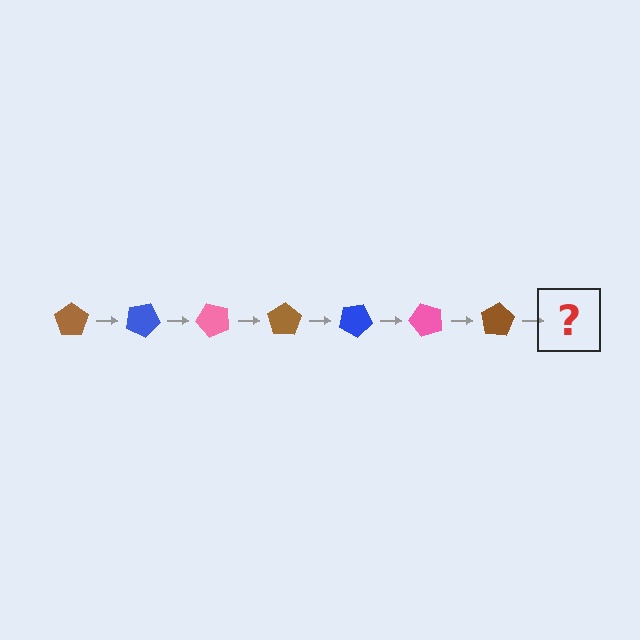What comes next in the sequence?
The next element should be a blue pentagon, rotated 175 degrees from the start.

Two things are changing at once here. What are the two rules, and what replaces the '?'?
The two rules are that it rotates 25 degrees each step and the color cycles through brown, blue, and pink. The '?' should be a blue pentagon, rotated 175 degrees from the start.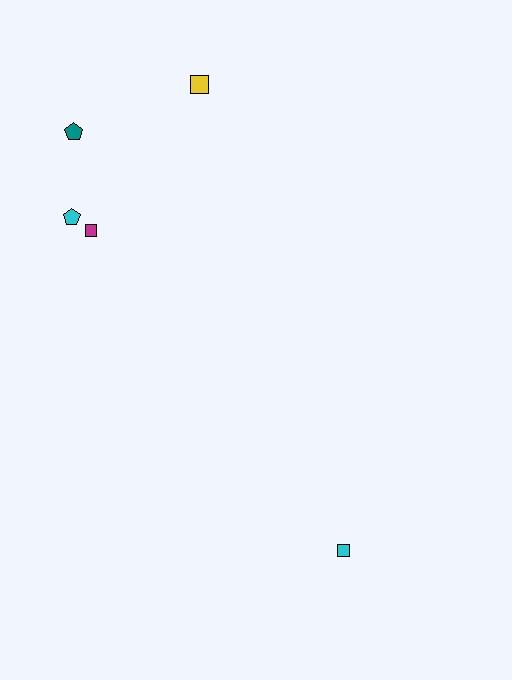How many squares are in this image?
There are 3 squares.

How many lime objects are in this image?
There are no lime objects.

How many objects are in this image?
There are 5 objects.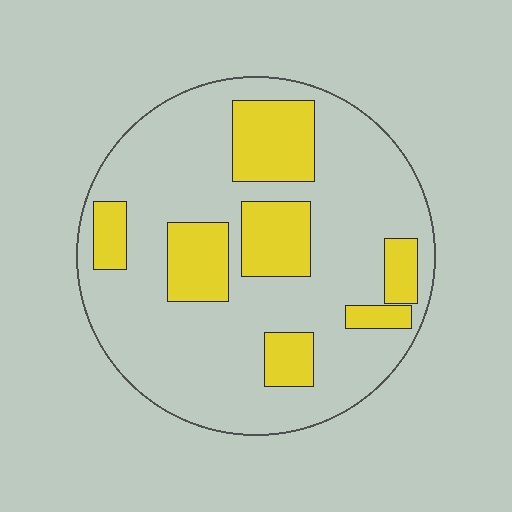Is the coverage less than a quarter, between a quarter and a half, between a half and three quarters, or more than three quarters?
Between a quarter and a half.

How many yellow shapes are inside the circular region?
7.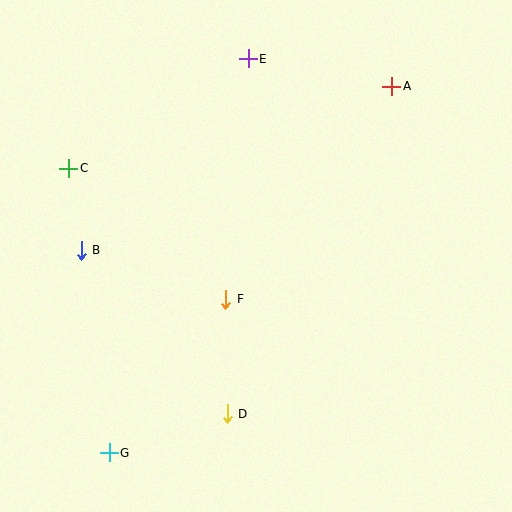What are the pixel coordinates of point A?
Point A is at (392, 86).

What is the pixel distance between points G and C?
The distance between G and C is 287 pixels.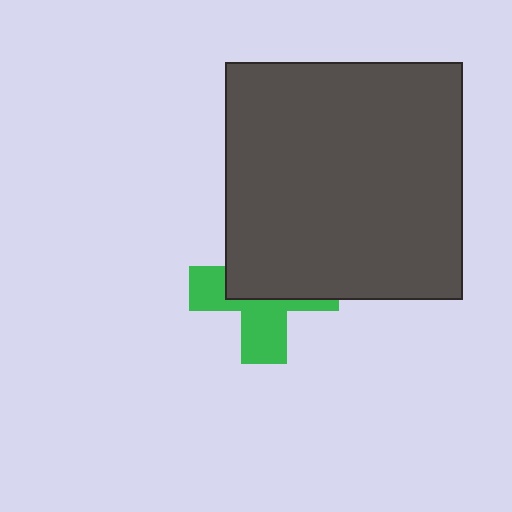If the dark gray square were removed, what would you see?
You would see the complete green cross.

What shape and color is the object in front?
The object in front is a dark gray square.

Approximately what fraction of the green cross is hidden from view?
Roughly 54% of the green cross is hidden behind the dark gray square.